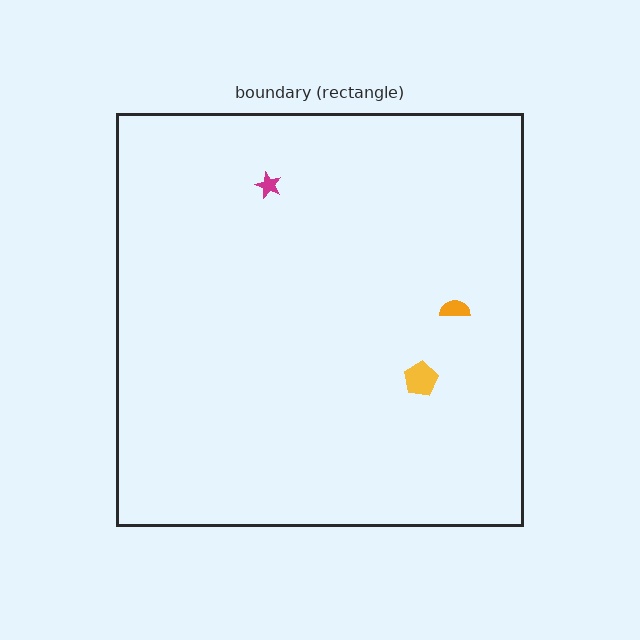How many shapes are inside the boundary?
3 inside, 0 outside.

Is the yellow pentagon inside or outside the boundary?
Inside.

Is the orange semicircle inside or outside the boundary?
Inside.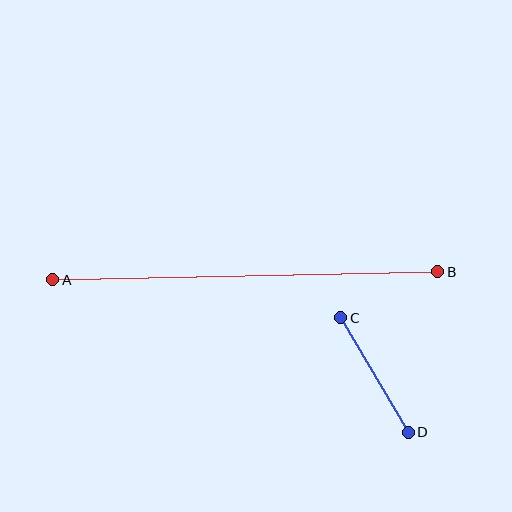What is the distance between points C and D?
The distance is approximately 133 pixels.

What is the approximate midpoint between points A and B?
The midpoint is at approximately (245, 276) pixels.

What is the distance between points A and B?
The distance is approximately 385 pixels.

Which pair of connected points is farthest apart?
Points A and B are farthest apart.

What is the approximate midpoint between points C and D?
The midpoint is at approximately (374, 375) pixels.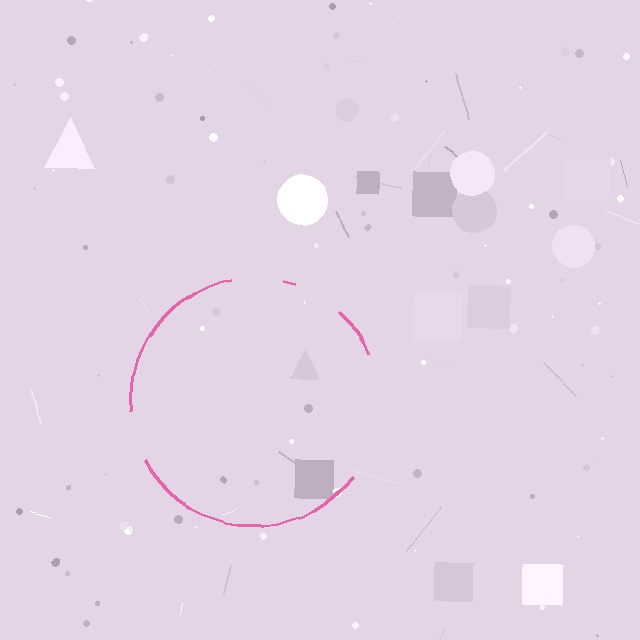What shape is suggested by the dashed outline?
The dashed outline suggests a circle.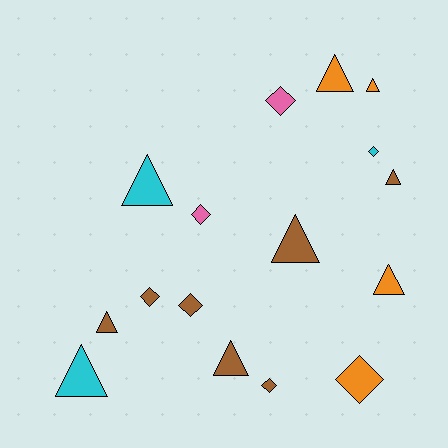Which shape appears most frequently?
Triangle, with 9 objects.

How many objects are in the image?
There are 16 objects.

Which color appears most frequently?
Brown, with 7 objects.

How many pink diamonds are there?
There are 2 pink diamonds.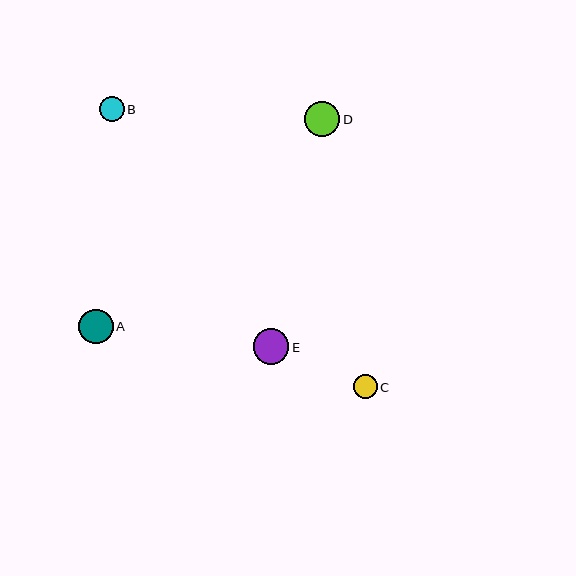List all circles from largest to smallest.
From largest to smallest: E, D, A, B, C.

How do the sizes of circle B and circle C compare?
Circle B and circle C are approximately the same size.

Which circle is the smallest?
Circle C is the smallest with a size of approximately 24 pixels.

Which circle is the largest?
Circle E is the largest with a size of approximately 36 pixels.